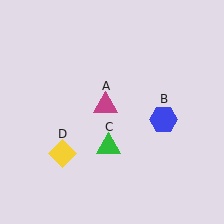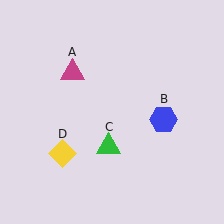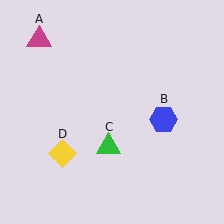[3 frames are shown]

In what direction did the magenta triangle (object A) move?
The magenta triangle (object A) moved up and to the left.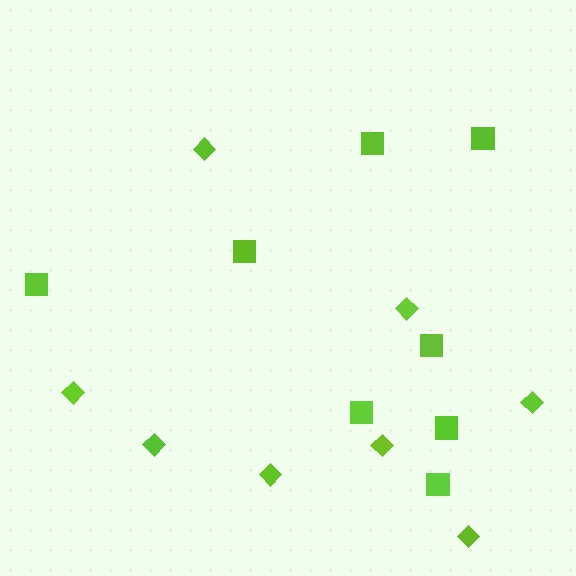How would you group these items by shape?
There are 2 groups: one group of squares (8) and one group of diamonds (8).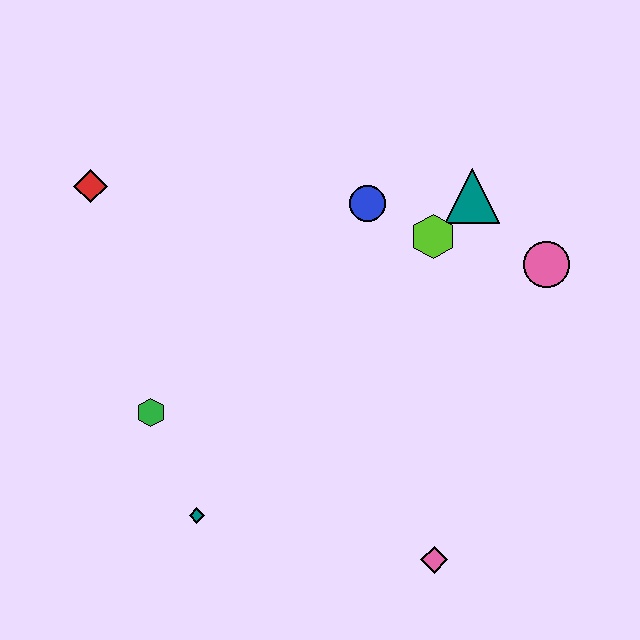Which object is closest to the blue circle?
The lime hexagon is closest to the blue circle.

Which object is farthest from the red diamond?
The pink diamond is farthest from the red diamond.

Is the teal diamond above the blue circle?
No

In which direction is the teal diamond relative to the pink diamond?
The teal diamond is to the left of the pink diamond.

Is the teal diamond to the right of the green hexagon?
Yes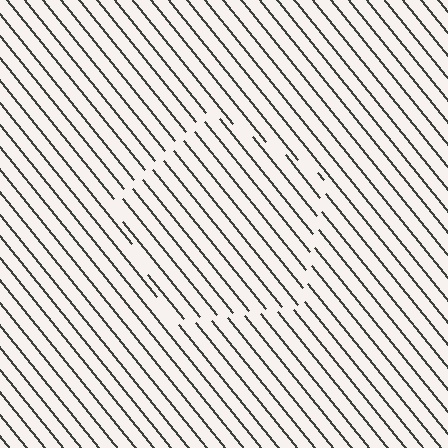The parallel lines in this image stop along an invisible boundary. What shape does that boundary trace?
An illusory pentagon. The interior of the shape contains the same grating, shifted by half a period — the contour is defined by the phase discontinuity where line-ends from the inner and outer gratings abut.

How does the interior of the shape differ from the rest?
The interior of the shape contains the same grating, shifted by half a period — the contour is defined by the phase discontinuity where line-ends from the inner and outer gratings abut.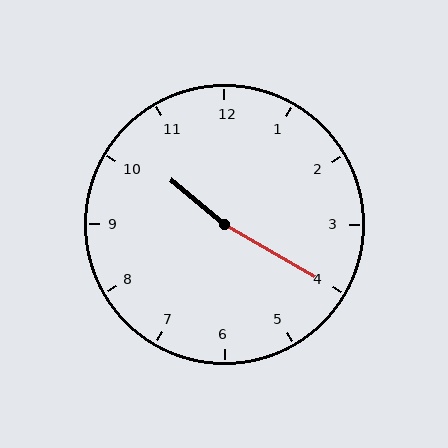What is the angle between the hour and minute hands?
Approximately 170 degrees.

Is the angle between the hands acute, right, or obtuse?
It is obtuse.